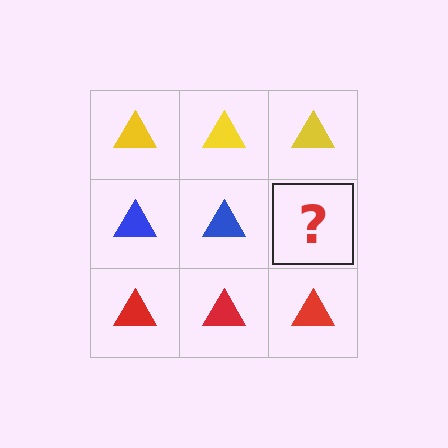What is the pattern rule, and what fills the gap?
The rule is that each row has a consistent color. The gap should be filled with a blue triangle.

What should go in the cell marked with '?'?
The missing cell should contain a blue triangle.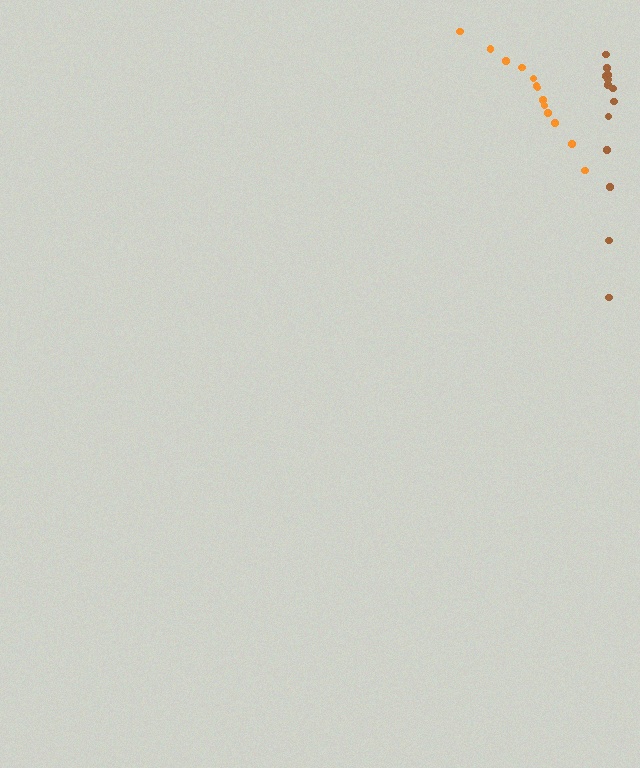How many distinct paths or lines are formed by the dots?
There are 2 distinct paths.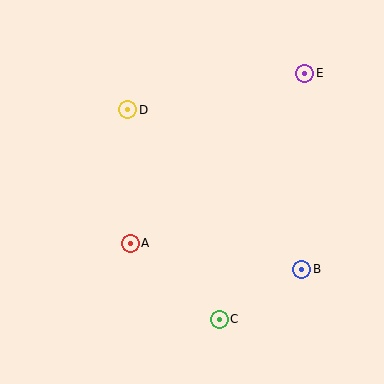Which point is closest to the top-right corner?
Point E is closest to the top-right corner.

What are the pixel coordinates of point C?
Point C is at (219, 319).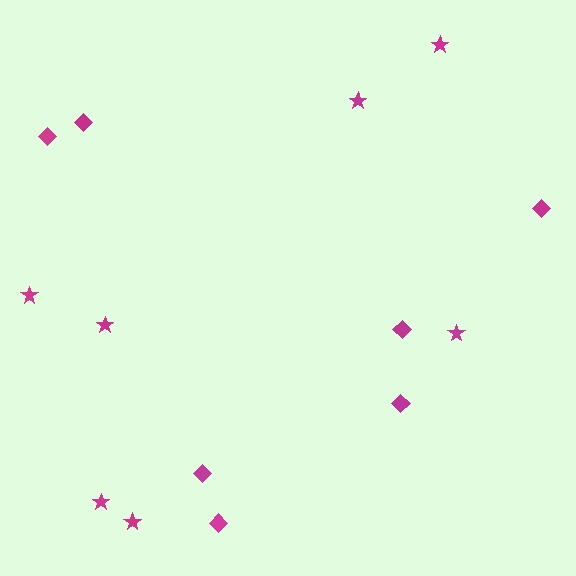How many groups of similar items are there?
There are 2 groups: one group of stars (7) and one group of diamonds (7).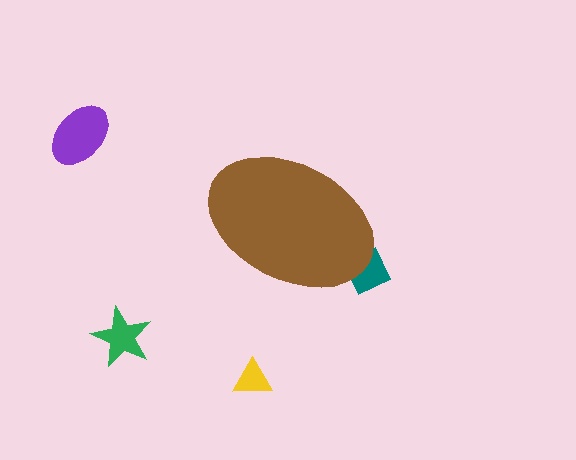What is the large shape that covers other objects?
A brown ellipse.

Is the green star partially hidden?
No, the green star is fully visible.